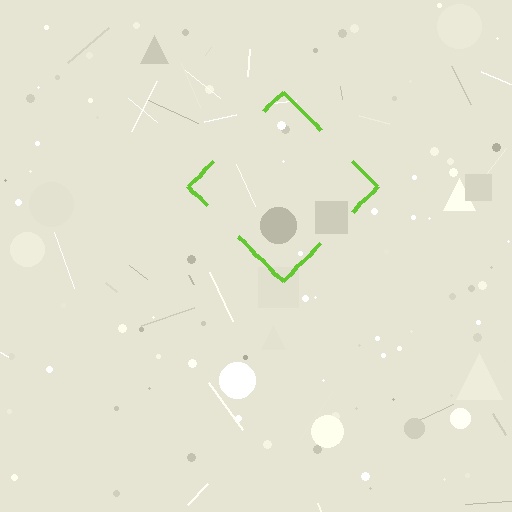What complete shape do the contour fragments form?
The contour fragments form a diamond.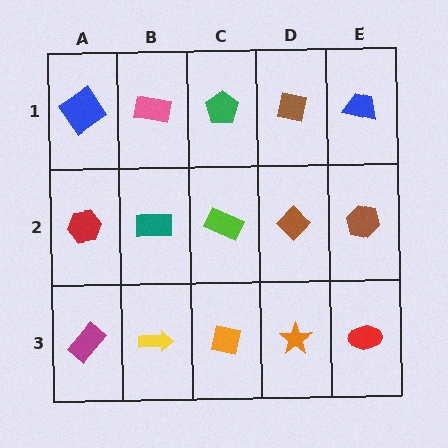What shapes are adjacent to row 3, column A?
A red hexagon (row 2, column A), a yellow arrow (row 3, column B).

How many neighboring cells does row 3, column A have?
2.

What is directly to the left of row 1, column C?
A pink rectangle.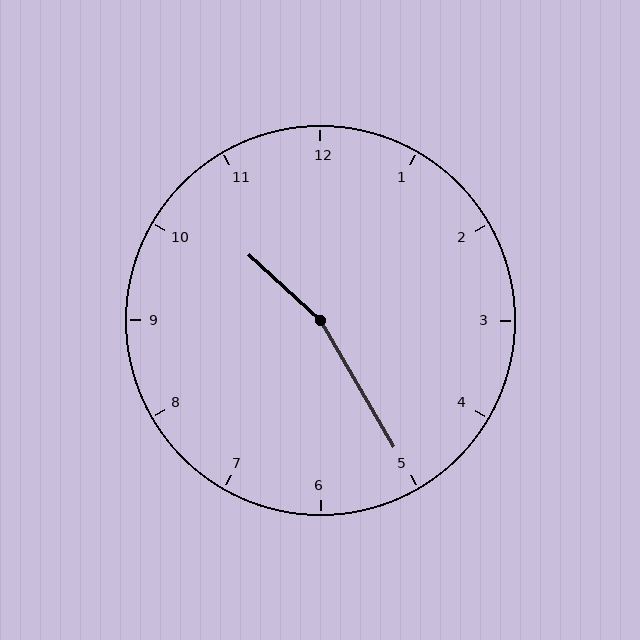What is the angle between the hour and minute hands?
Approximately 162 degrees.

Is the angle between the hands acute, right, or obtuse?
It is obtuse.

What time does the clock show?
10:25.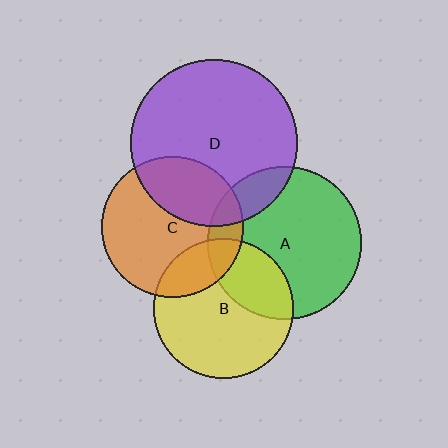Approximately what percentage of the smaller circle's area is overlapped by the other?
Approximately 30%.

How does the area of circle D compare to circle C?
Approximately 1.4 times.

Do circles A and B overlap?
Yes.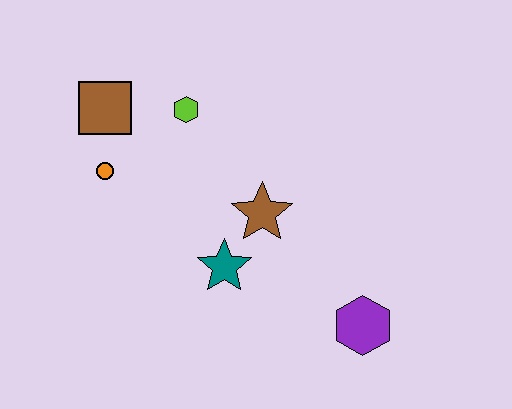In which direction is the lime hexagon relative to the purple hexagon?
The lime hexagon is above the purple hexagon.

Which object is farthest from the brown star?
The brown square is farthest from the brown star.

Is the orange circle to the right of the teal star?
No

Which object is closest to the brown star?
The teal star is closest to the brown star.